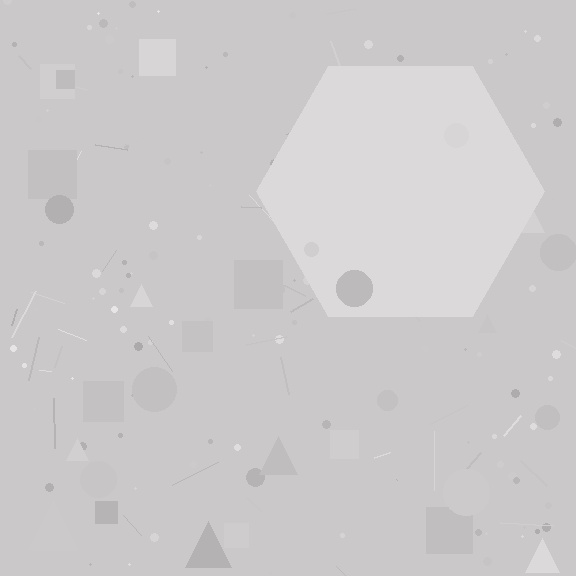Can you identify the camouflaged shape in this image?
The camouflaged shape is a hexagon.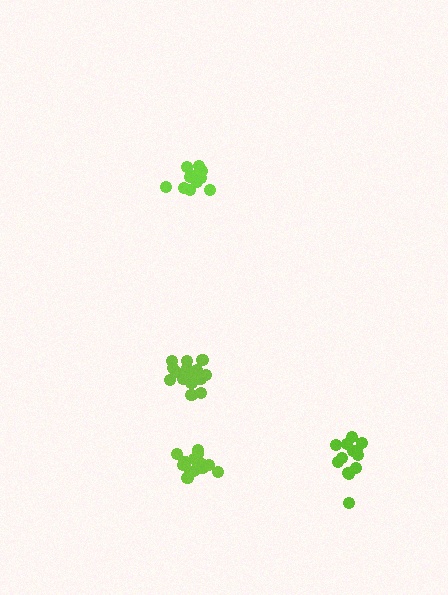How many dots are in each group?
Group 1: 13 dots, Group 2: 15 dots, Group 3: 12 dots, Group 4: 17 dots (57 total).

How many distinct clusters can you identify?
There are 4 distinct clusters.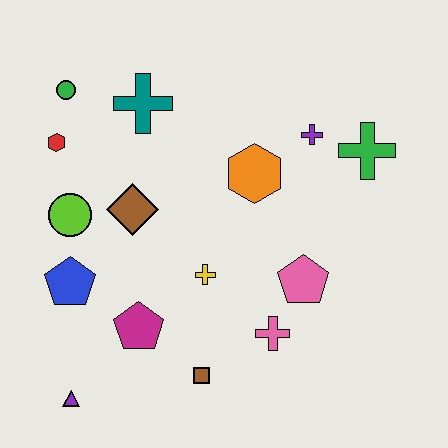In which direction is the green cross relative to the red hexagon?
The green cross is to the right of the red hexagon.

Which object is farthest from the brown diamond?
The green cross is farthest from the brown diamond.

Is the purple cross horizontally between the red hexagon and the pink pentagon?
No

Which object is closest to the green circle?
The red hexagon is closest to the green circle.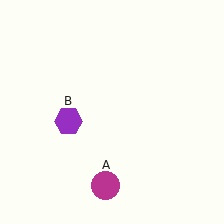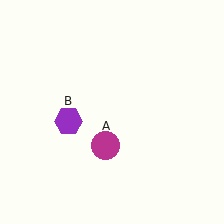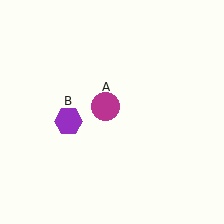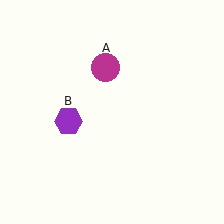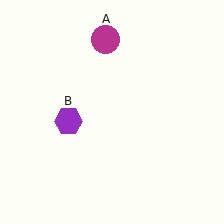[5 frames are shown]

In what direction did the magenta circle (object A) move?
The magenta circle (object A) moved up.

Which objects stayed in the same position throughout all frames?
Purple hexagon (object B) remained stationary.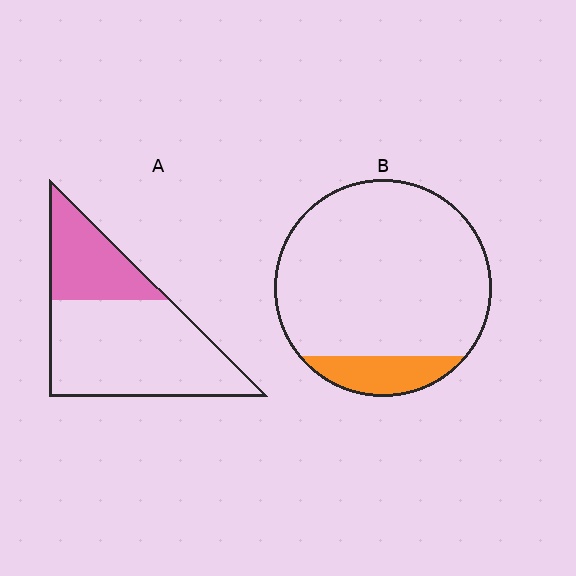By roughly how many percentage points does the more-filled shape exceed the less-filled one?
By roughly 20 percentage points (A over B).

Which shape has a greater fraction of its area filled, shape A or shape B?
Shape A.